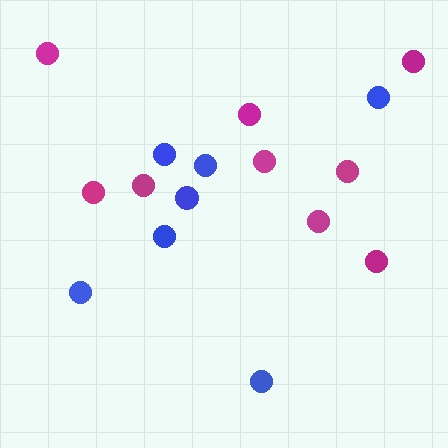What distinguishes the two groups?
There are 2 groups: one group of blue circles (7) and one group of magenta circles (9).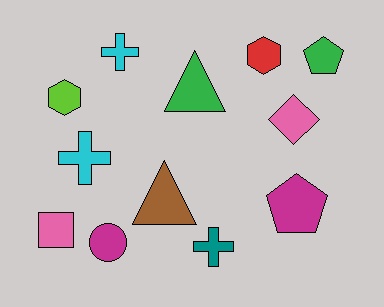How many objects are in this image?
There are 12 objects.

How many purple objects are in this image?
There are no purple objects.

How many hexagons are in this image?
There are 2 hexagons.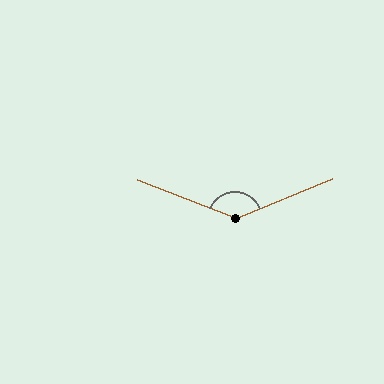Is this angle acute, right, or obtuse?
It is obtuse.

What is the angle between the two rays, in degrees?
Approximately 136 degrees.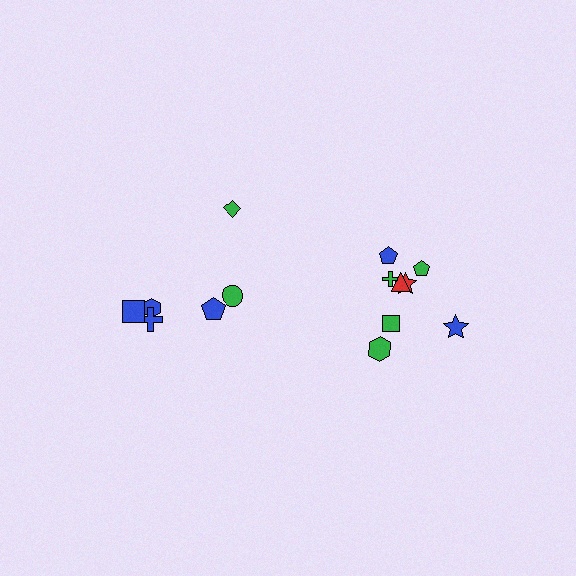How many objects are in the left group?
There are 6 objects.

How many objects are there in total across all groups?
There are 14 objects.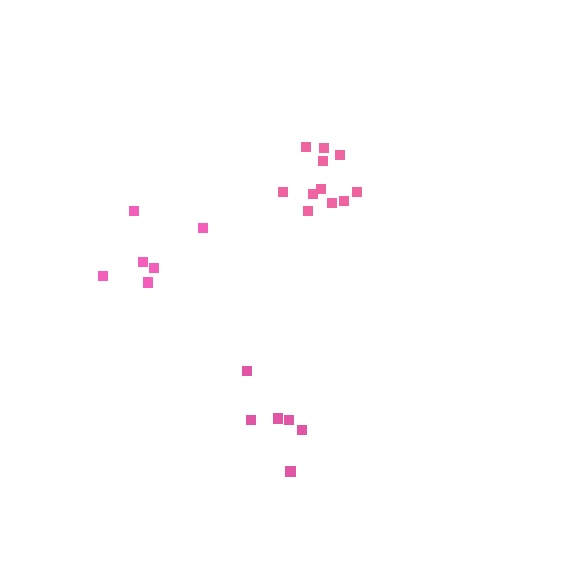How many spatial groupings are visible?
There are 3 spatial groupings.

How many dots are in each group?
Group 1: 6 dots, Group 2: 11 dots, Group 3: 6 dots (23 total).